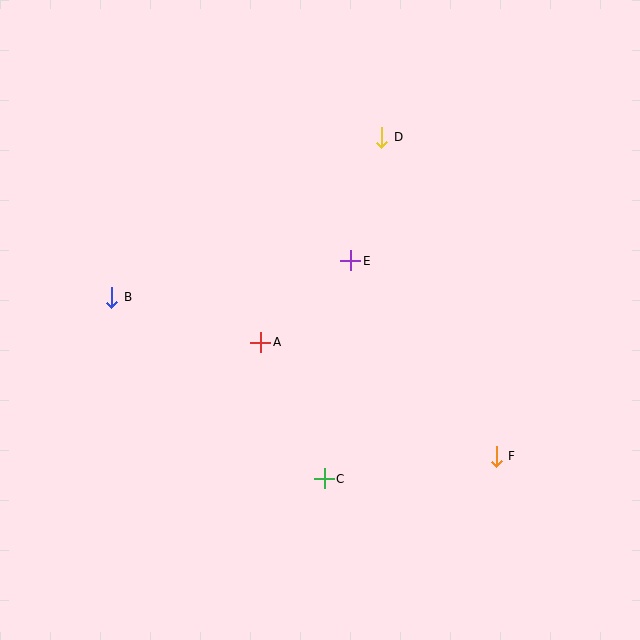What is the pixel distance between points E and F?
The distance between E and F is 243 pixels.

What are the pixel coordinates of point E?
Point E is at (351, 261).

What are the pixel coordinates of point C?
Point C is at (324, 479).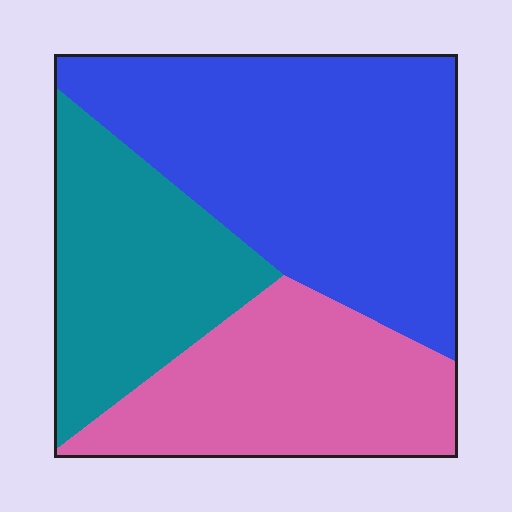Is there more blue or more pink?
Blue.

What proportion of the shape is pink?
Pink takes up between a sixth and a third of the shape.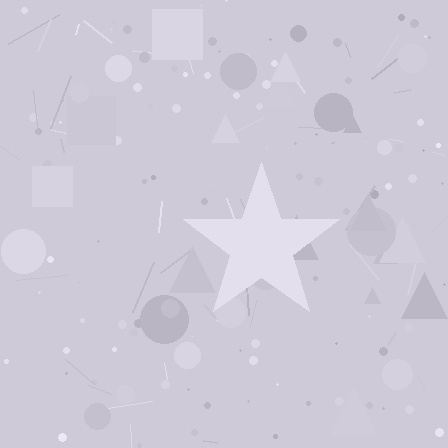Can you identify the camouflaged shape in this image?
The camouflaged shape is a star.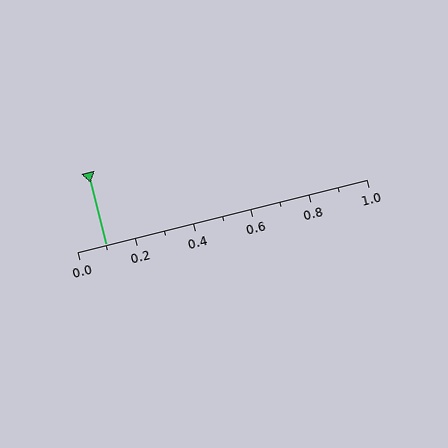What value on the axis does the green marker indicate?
The marker indicates approximately 0.1.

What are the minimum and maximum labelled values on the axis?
The axis runs from 0.0 to 1.0.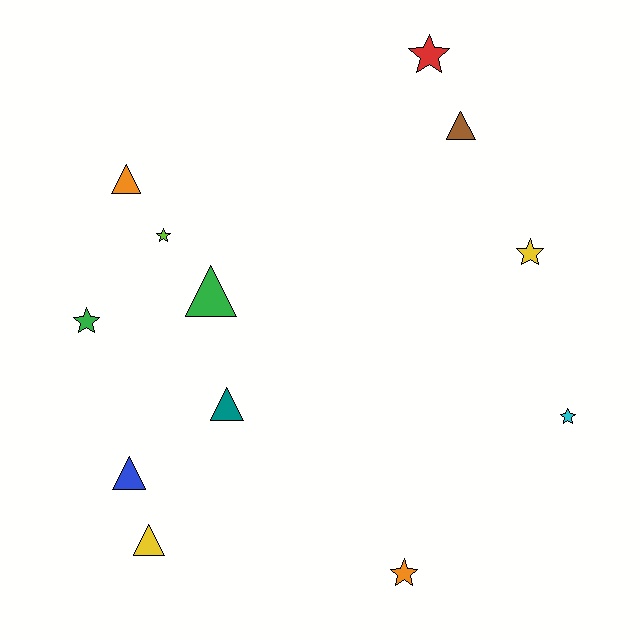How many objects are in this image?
There are 12 objects.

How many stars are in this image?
There are 6 stars.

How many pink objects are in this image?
There are no pink objects.